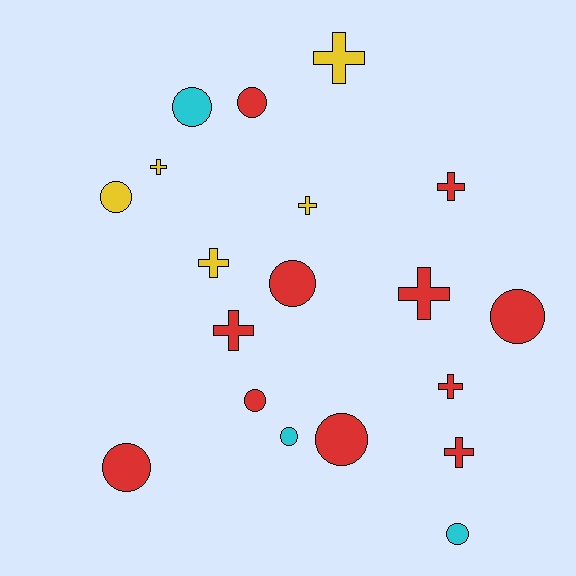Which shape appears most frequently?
Circle, with 10 objects.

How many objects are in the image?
There are 19 objects.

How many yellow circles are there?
There is 1 yellow circle.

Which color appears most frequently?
Red, with 11 objects.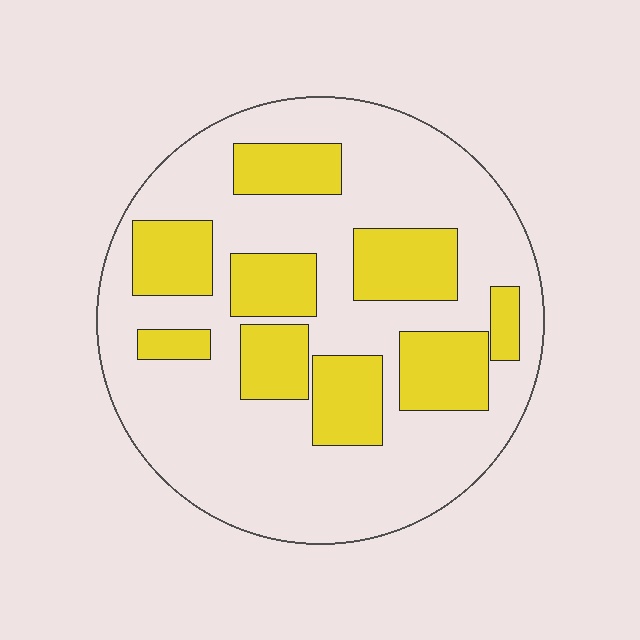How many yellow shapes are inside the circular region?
9.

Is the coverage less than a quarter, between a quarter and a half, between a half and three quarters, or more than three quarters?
Between a quarter and a half.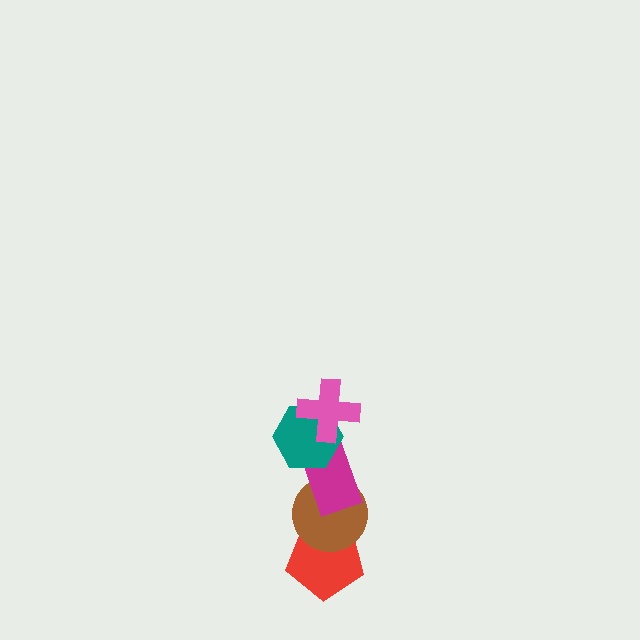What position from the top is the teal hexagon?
The teal hexagon is 2nd from the top.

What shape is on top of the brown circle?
The magenta rectangle is on top of the brown circle.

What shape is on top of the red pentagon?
The brown circle is on top of the red pentagon.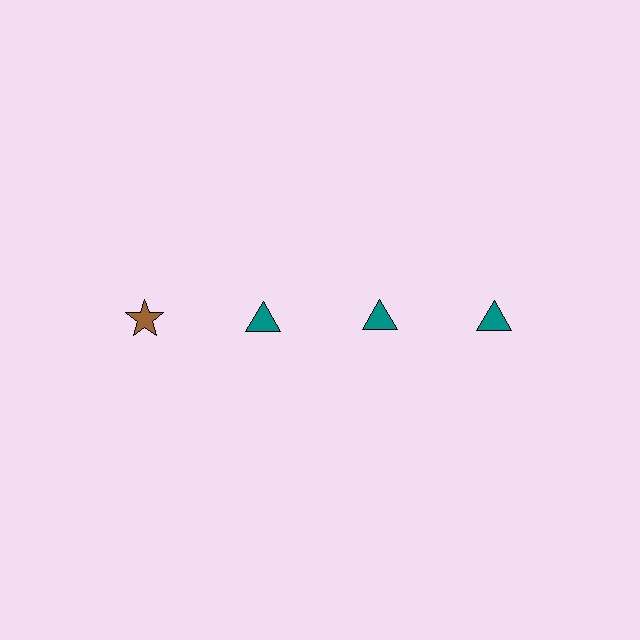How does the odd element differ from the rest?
It differs in both color (brown instead of teal) and shape (star instead of triangle).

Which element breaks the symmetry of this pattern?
The brown star in the top row, leftmost column breaks the symmetry. All other shapes are teal triangles.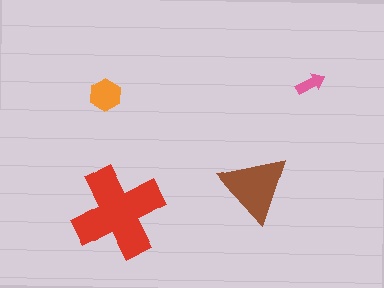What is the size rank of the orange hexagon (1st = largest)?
3rd.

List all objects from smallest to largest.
The pink arrow, the orange hexagon, the brown triangle, the red cross.